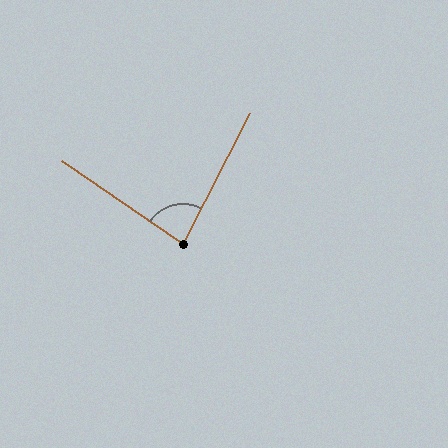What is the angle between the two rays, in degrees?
Approximately 83 degrees.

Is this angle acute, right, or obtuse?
It is acute.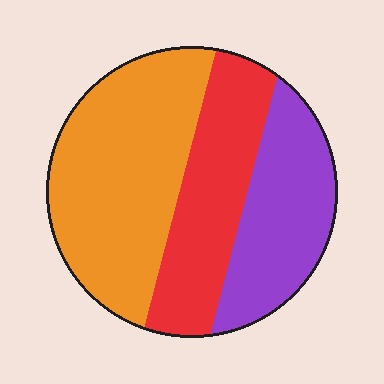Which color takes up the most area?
Orange, at roughly 45%.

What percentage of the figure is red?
Red covers 28% of the figure.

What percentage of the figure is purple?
Purple takes up about one quarter (1/4) of the figure.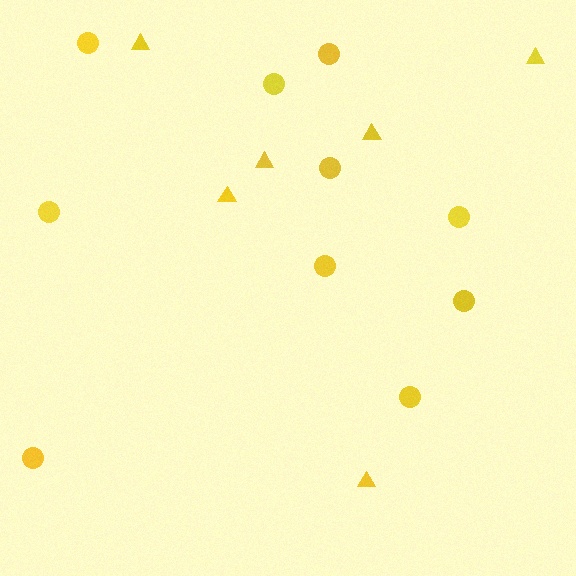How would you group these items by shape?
There are 2 groups: one group of triangles (6) and one group of circles (10).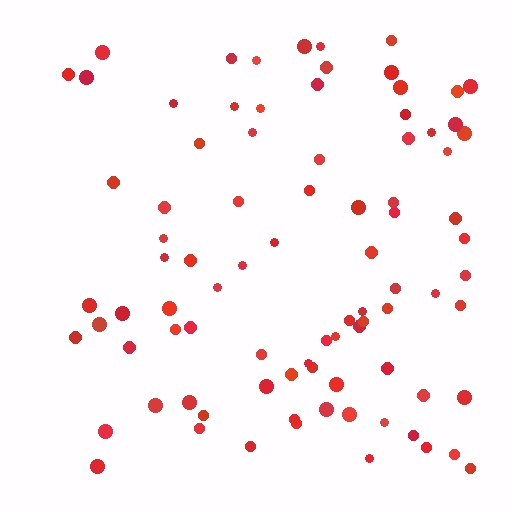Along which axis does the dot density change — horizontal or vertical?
Horizontal.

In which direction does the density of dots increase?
From left to right, with the right side densest.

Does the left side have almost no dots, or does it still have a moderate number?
Still a moderate number, just noticeably fewer than the right.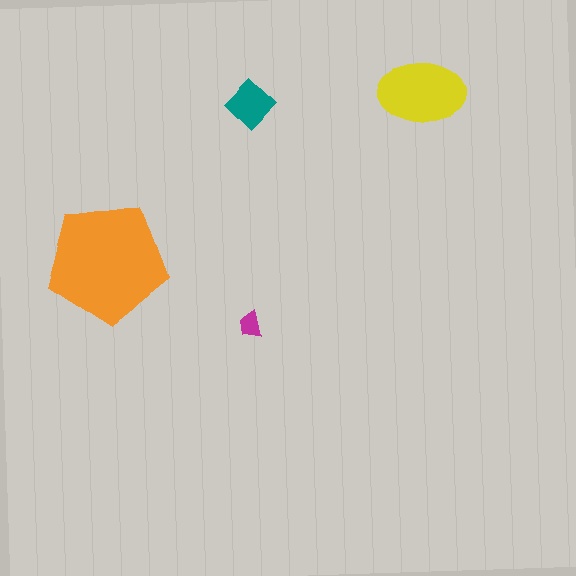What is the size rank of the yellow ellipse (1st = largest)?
2nd.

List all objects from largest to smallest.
The orange pentagon, the yellow ellipse, the teal diamond, the magenta trapezoid.